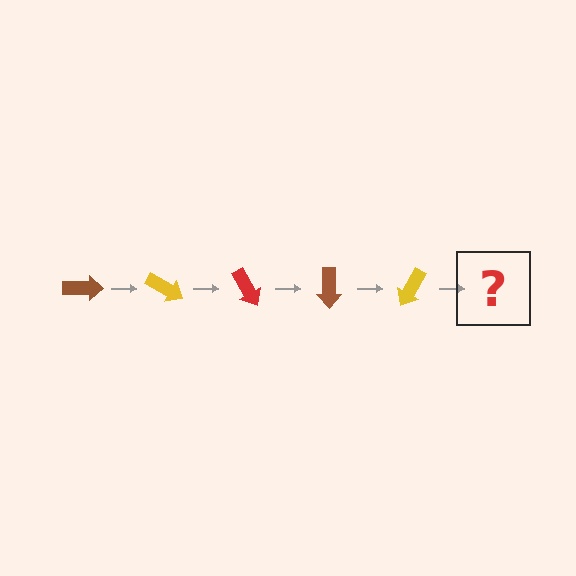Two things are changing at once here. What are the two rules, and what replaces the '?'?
The two rules are that it rotates 30 degrees each step and the color cycles through brown, yellow, and red. The '?' should be a red arrow, rotated 150 degrees from the start.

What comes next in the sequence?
The next element should be a red arrow, rotated 150 degrees from the start.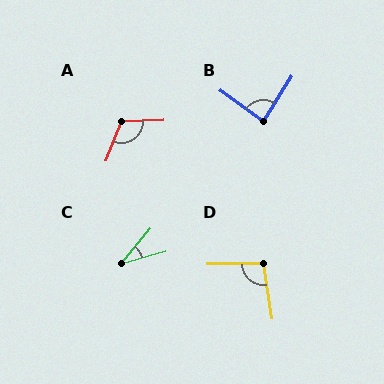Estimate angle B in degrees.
Approximately 85 degrees.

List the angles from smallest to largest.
C (35°), B (85°), D (98°), A (114°).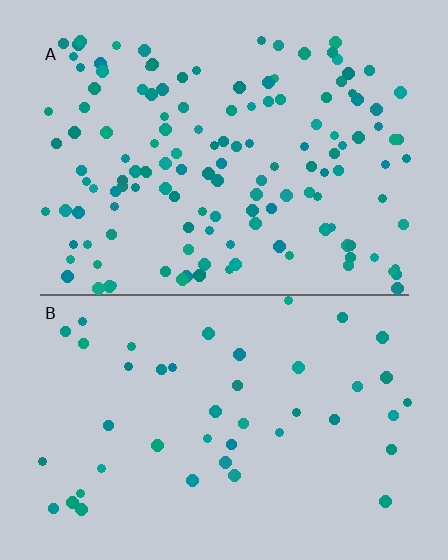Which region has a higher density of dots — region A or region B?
A (the top).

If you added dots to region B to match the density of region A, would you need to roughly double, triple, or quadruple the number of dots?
Approximately triple.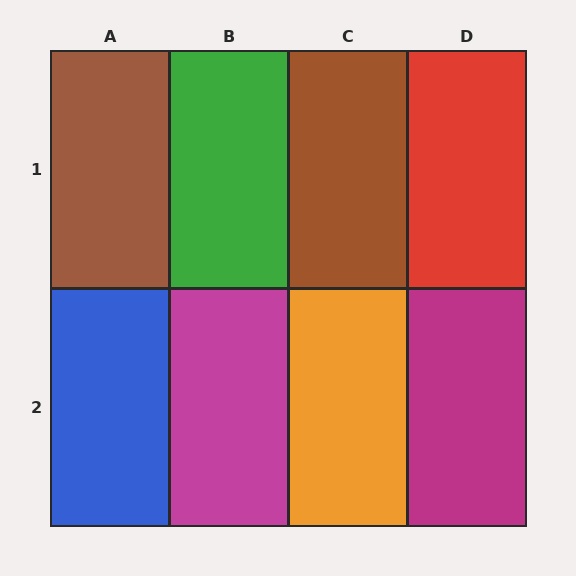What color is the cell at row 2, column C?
Orange.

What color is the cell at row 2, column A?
Blue.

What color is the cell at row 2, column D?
Magenta.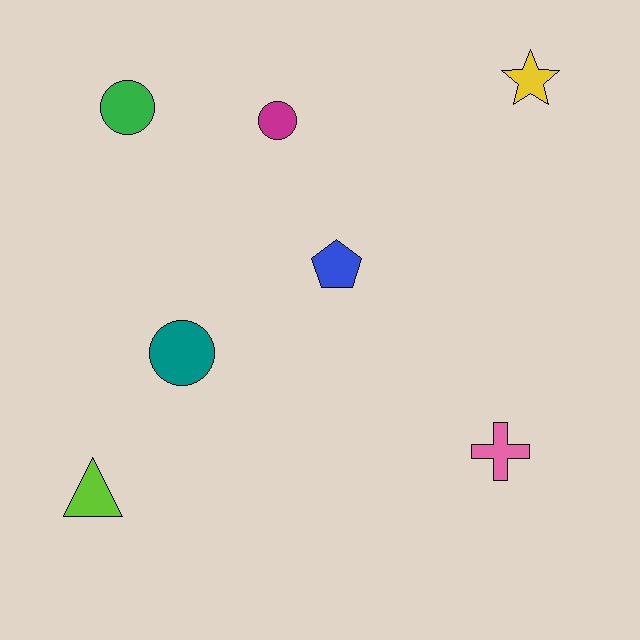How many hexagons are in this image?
There are no hexagons.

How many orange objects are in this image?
There are no orange objects.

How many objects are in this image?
There are 7 objects.